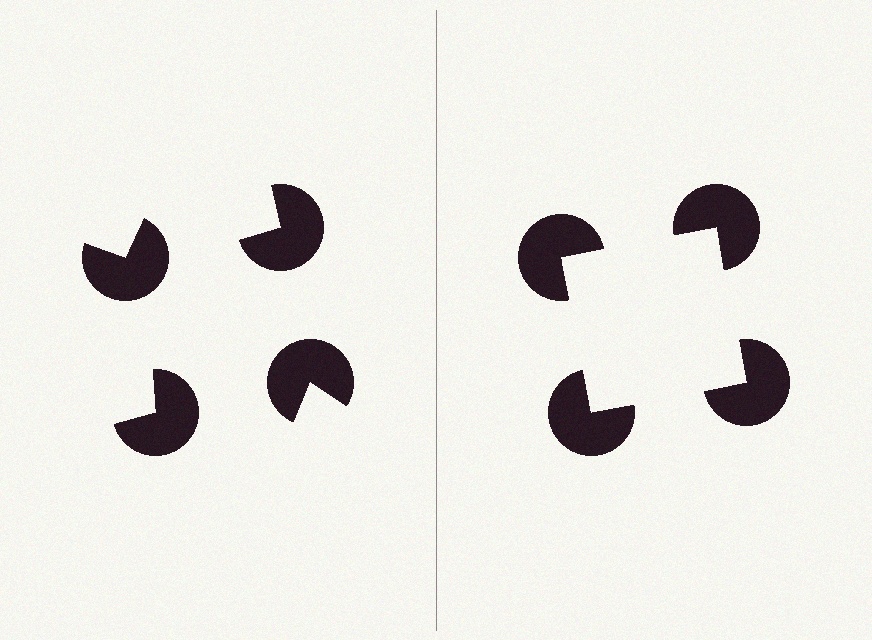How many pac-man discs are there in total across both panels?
8 — 4 on each side.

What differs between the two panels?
The pac-man discs are positioned identically on both sides; only the wedge orientations differ. On the right they align to a square; on the left they are misaligned.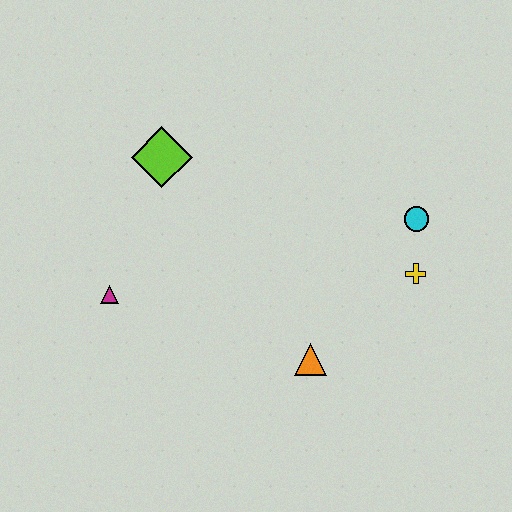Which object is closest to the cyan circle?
The yellow cross is closest to the cyan circle.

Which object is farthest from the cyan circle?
The magenta triangle is farthest from the cyan circle.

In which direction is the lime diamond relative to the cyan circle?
The lime diamond is to the left of the cyan circle.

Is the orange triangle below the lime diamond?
Yes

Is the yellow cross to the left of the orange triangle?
No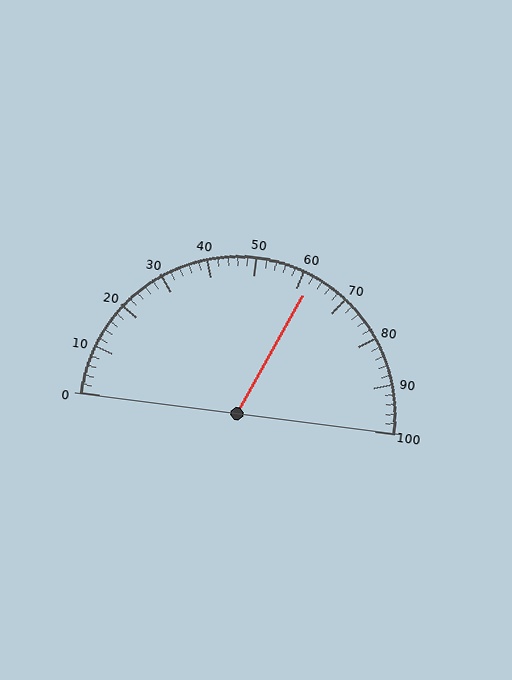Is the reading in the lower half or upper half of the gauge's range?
The reading is in the upper half of the range (0 to 100).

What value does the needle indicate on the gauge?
The needle indicates approximately 62.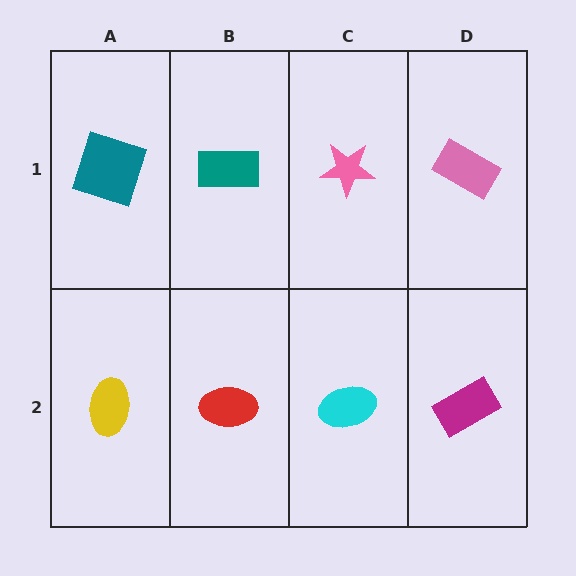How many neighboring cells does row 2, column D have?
2.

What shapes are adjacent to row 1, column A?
A yellow ellipse (row 2, column A), a teal rectangle (row 1, column B).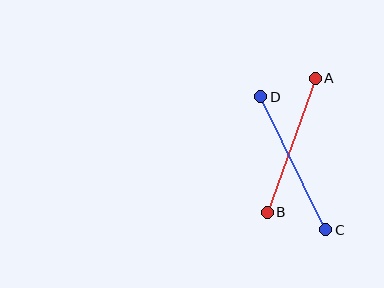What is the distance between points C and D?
The distance is approximately 148 pixels.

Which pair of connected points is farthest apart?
Points C and D are farthest apart.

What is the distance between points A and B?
The distance is approximately 142 pixels.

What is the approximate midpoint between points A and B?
The midpoint is at approximately (291, 145) pixels.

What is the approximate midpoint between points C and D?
The midpoint is at approximately (293, 163) pixels.